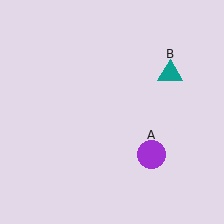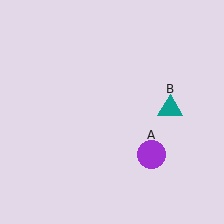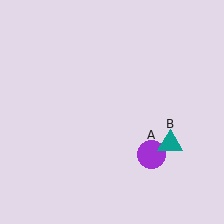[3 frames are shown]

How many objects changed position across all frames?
1 object changed position: teal triangle (object B).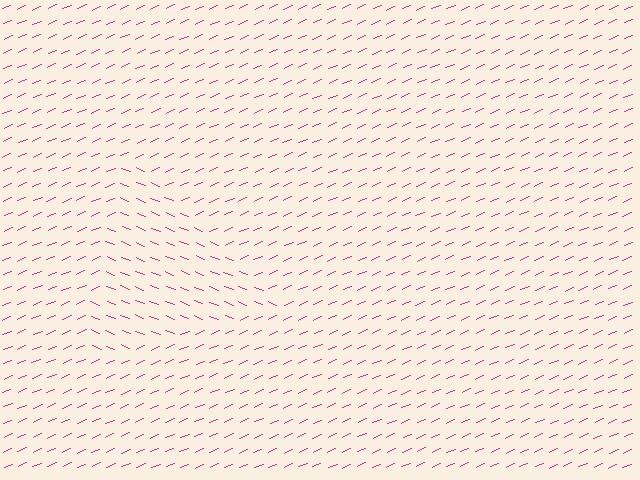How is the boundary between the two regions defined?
The boundary is defined purely by a change in line orientation (approximately 45 degrees difference). All lines are the same color and thickness.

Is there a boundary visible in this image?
Yes, there is a texture boundary formed by a change in line orientation.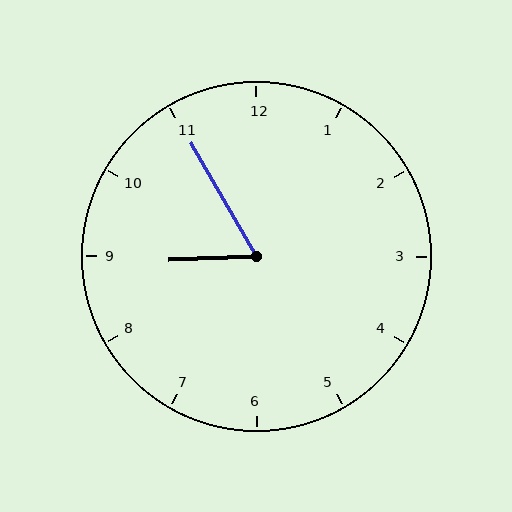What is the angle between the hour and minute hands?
Approximately 62 degrees.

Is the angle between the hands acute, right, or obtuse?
It is acute.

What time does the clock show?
8:55.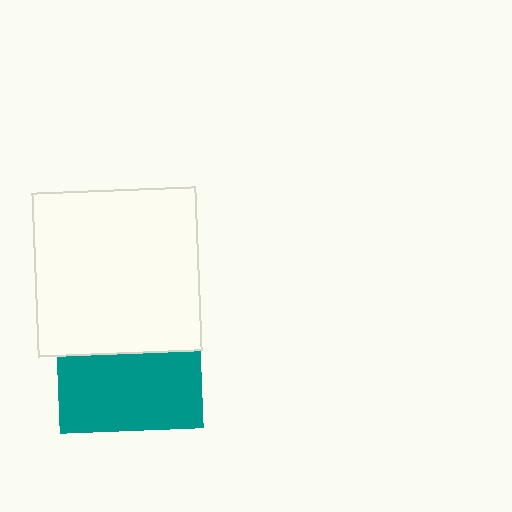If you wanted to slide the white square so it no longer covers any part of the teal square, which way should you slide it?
Slide it up — that is the most direct way to separate the two shapes.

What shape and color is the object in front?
The object in front is a white square.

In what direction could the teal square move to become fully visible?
The teal square could move down. That would shift it out from behind the white square entirely.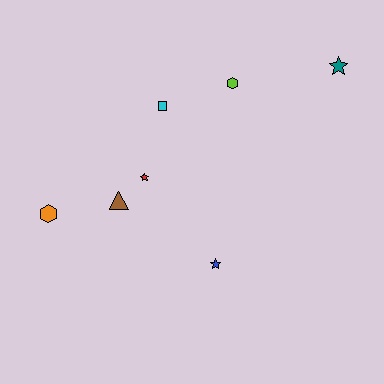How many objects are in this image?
There are 7 objects.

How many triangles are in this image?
There is 1 triangle.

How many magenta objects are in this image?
There are no magenta objects.